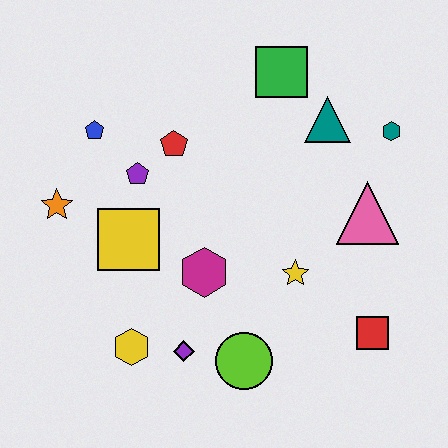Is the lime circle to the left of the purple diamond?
No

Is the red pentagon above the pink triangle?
Yes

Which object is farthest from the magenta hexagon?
The teal hexagon is farthest from the magenta hexagon.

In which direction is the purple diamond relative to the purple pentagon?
The purple diamond is below the purple pentagon.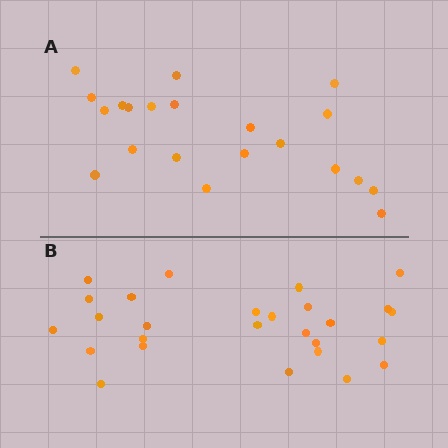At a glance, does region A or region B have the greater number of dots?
Region B (the bottom region) has more dots.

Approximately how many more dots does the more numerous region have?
Region B has about 6 more dots than region A.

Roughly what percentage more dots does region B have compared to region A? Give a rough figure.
About 30% more.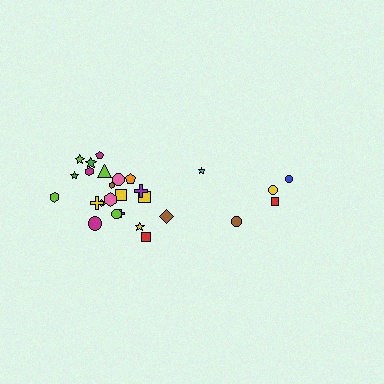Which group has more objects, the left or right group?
The left group.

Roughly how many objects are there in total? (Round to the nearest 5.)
Roughly 25 objects in total.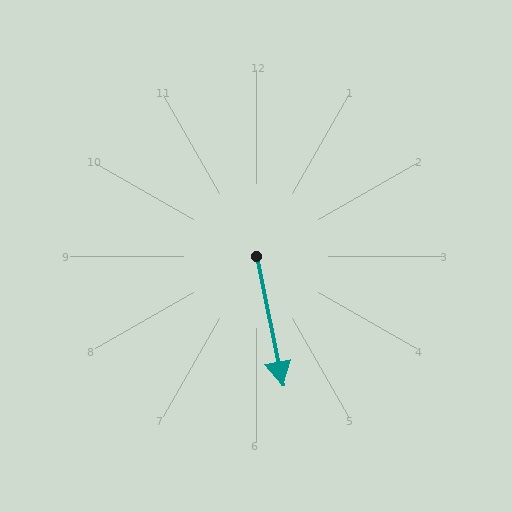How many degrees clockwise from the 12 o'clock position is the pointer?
Approximately 169 degrees.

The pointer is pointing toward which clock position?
Roughly 6 o'clock.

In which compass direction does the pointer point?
South.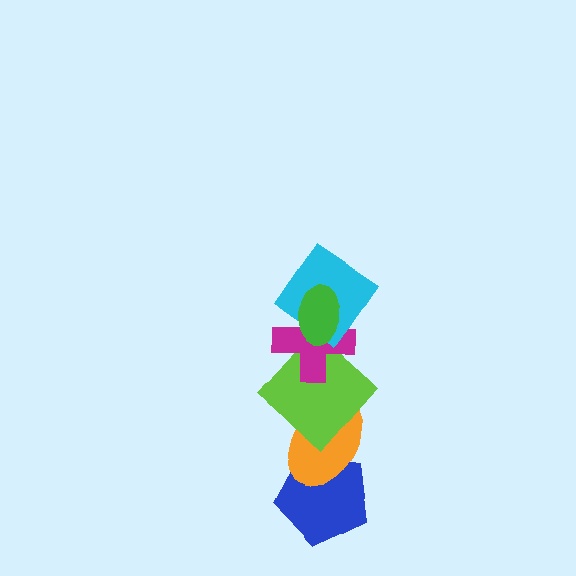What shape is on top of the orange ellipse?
The lime diamond is on top of the orange ellipse.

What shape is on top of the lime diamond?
The magenta cross is on top of the lime diamond.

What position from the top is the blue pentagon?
The blue pentagon is 6th from the top.